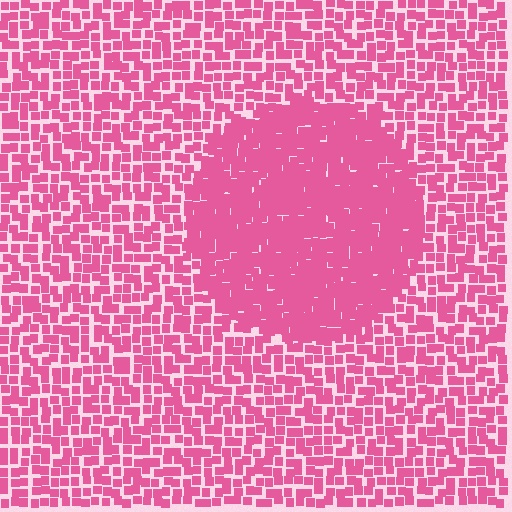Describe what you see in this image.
The image contains small pink elements arranged at two different densities. A circle-shaped region is visible where the elements are more densely packed than the surrounding area.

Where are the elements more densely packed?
The elements are more densely packed inside the circle boundary.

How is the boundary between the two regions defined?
The boundary is defined by a change in element density (approximately 1.9x ratio). All elements are the same color, size, and shape.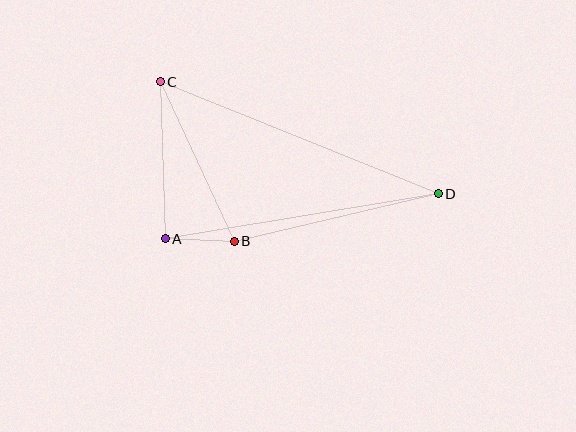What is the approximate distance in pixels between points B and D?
The distance between B and D is approximately 210 pixels.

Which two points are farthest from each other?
Points C and D are farthest from each other.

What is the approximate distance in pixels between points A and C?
The distance between A and C is approximately 157 pixels.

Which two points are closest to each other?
Points A and B are closest to each other.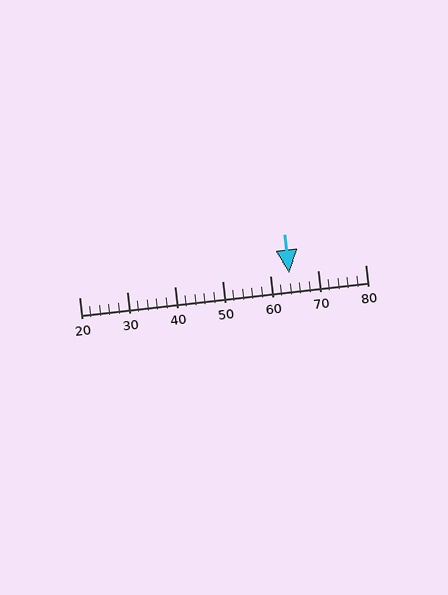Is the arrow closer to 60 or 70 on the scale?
The arrow is closer to 60.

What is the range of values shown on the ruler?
The ruler shows values from 20 to 80.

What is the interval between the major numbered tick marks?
The major tick marks are spaced 10 units apart.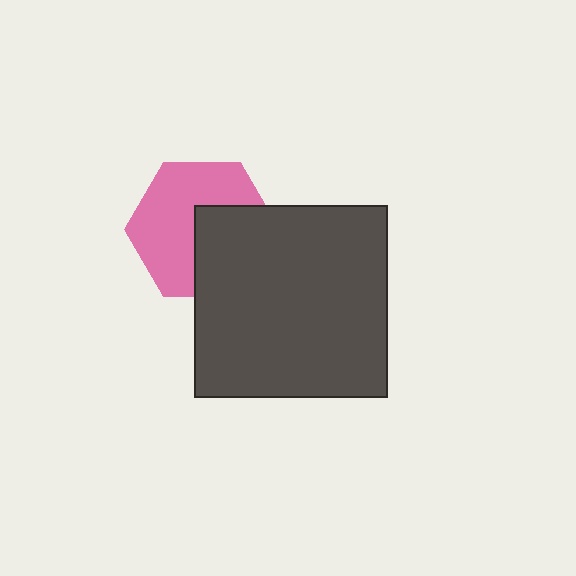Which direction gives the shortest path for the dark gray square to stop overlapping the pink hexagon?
Moving toward the lower-right gives the shortest separation.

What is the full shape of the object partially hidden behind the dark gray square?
The partially hidden object is a pink hexagon.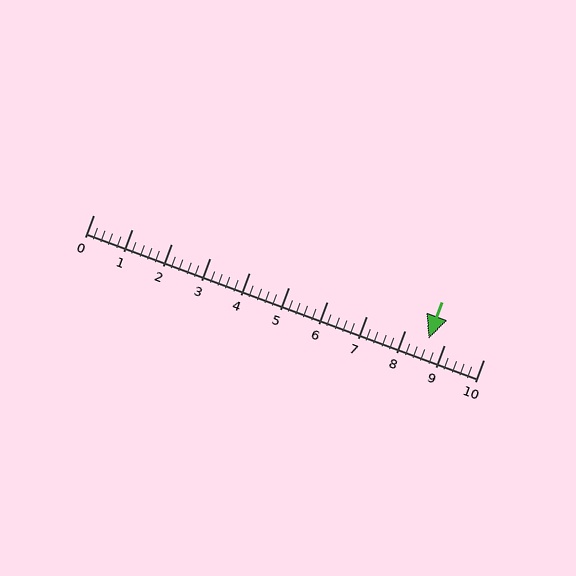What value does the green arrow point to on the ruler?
The green arrow points to approximately 8.6.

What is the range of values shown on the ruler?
The ruler shows values from 0 to 10.